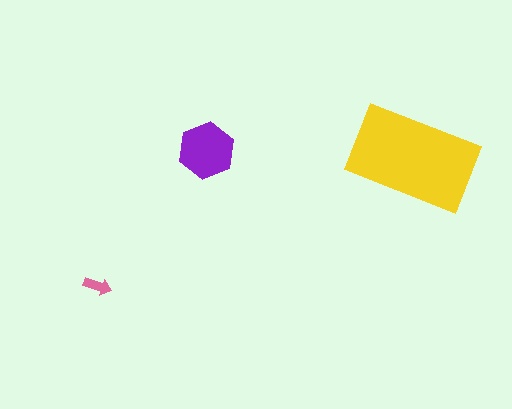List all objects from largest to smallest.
The yellow rectangle, the purple hexagon, the pink arrow.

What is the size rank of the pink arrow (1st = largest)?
3rd.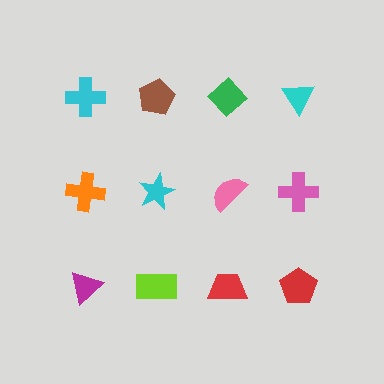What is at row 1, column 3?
A green diamond.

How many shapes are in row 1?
4 shapes.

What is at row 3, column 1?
A magenta triangle.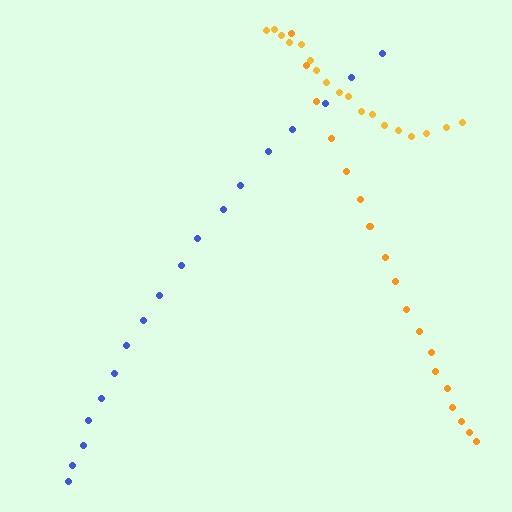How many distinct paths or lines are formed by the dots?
There are 3 distinct paths.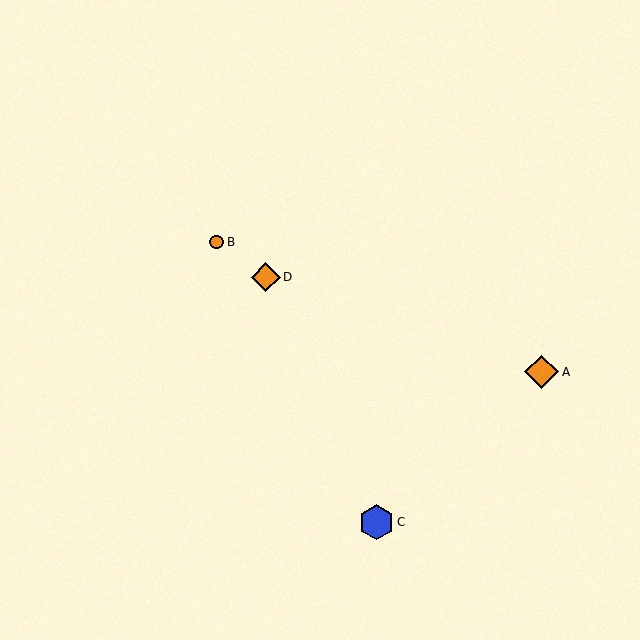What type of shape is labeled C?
Shape C is a blue hexagon.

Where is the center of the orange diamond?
The center of the orange diamond is at (542, 372).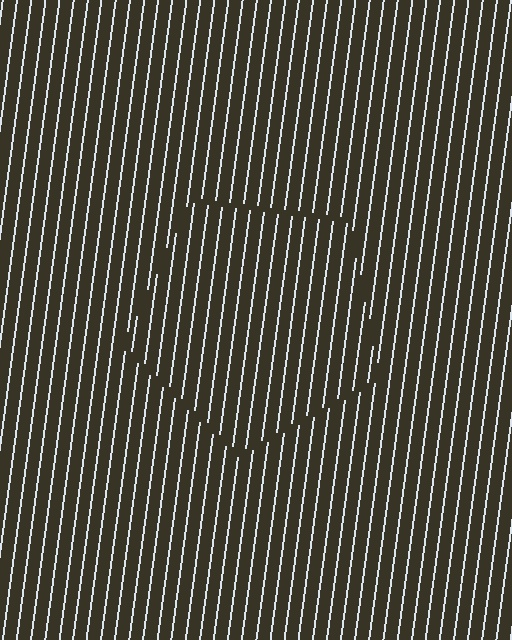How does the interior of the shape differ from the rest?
The interior of the shape contains the same grating, shifted by half a period — the contour is defined by the phase discontinuity where line-ends from the inner and outer gratings abut.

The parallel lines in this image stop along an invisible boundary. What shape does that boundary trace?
An illusory pentagon. The interior of the shape contains the same grating, shifted by half a period — the contour is defined by the phase discontinuity where line-ends from the inner and outer gratings abut.